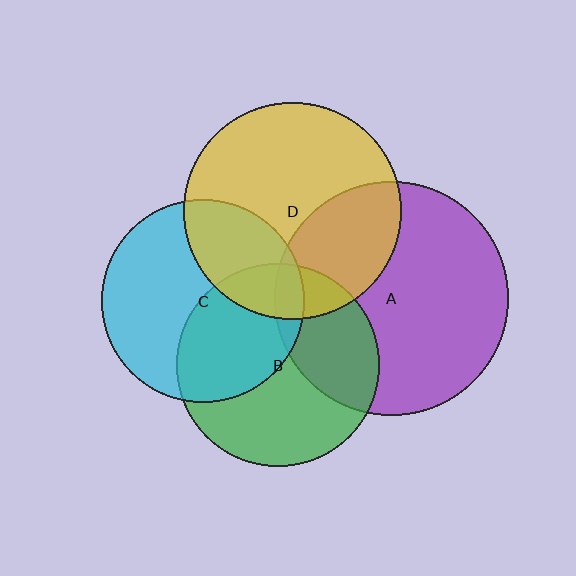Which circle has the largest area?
Circle A (purple).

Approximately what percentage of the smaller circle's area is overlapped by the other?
Approximately 15%.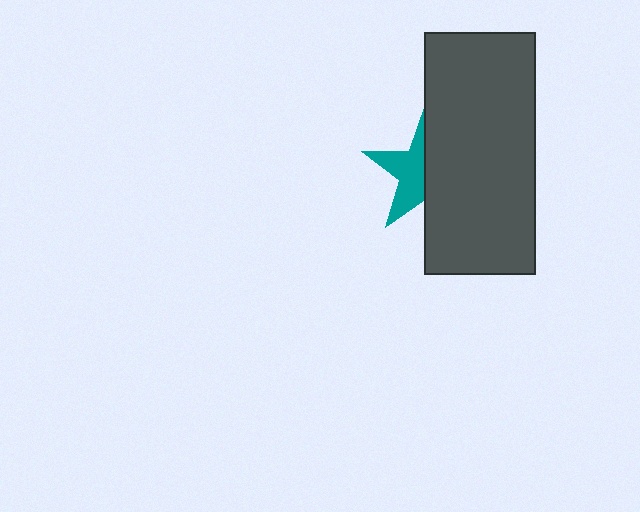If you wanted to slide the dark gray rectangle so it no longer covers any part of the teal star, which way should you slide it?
Slide it right — that is the most direct way to separate the two shapes.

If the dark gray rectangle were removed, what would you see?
You would see the complete teal star.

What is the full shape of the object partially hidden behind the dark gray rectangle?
The partially hidden object is a teal star.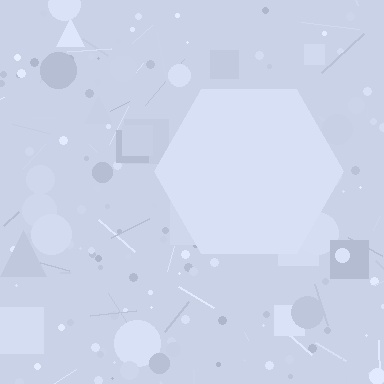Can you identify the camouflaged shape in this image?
The camouflaged shape is a hexagon.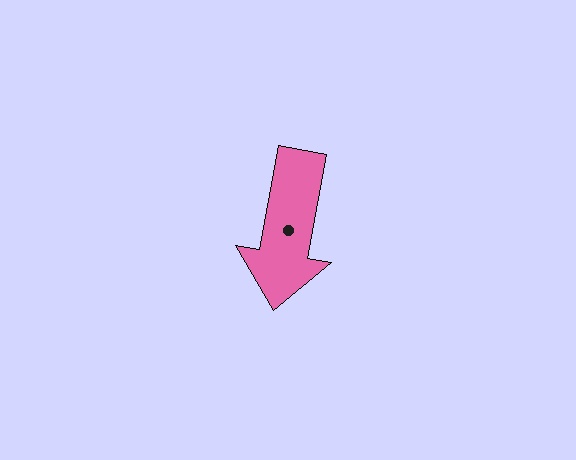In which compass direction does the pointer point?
South.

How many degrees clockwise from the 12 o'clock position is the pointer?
Approximately 190 degrees.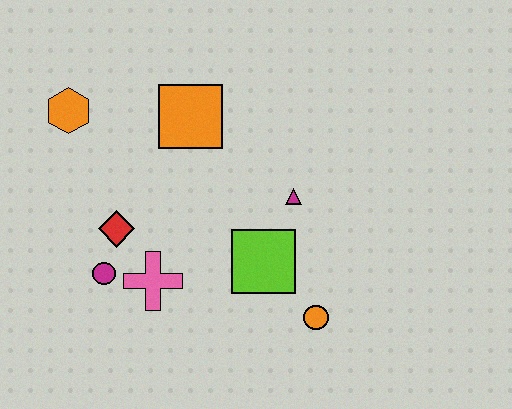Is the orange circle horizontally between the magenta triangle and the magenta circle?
No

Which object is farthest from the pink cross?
The orange hexagon is farthest from the pink cross.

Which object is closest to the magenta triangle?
The lime square is closest to the magenta triangle.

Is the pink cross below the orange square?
Yes